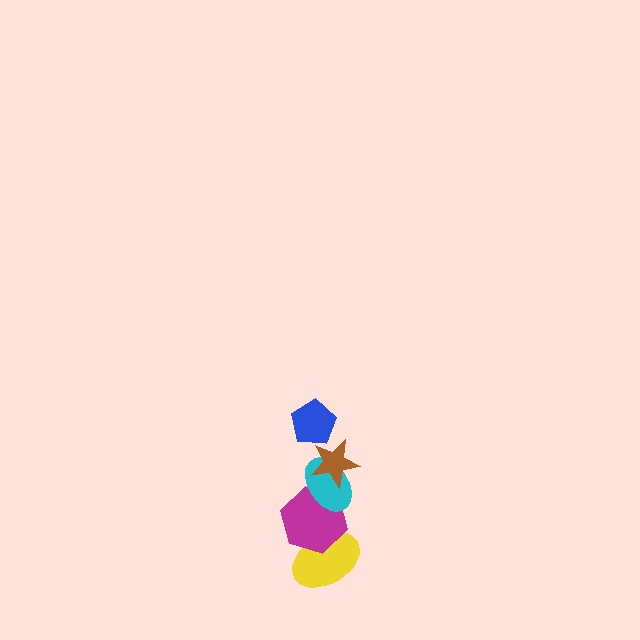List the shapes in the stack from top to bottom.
From top to bottom: the blue pentagon, the brown star, the cyan ellipse, the magenta hexagon, the yellow ellipse.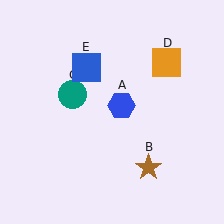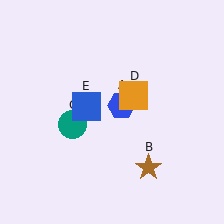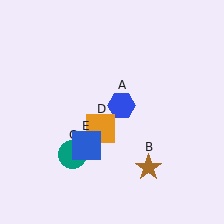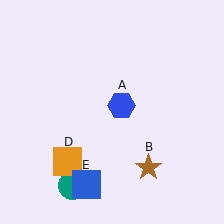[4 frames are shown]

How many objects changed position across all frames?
3 objects changed position: teal circle (object C), orange square (object D), blue square (object E).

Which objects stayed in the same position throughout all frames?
Blue hexagon (object A) and brown star (object B) remained stationary.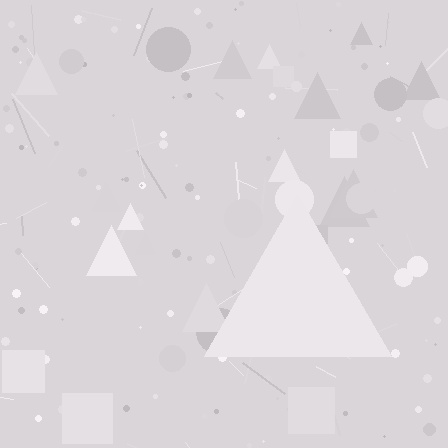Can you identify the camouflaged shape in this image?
The camouflaged shape is a triangle.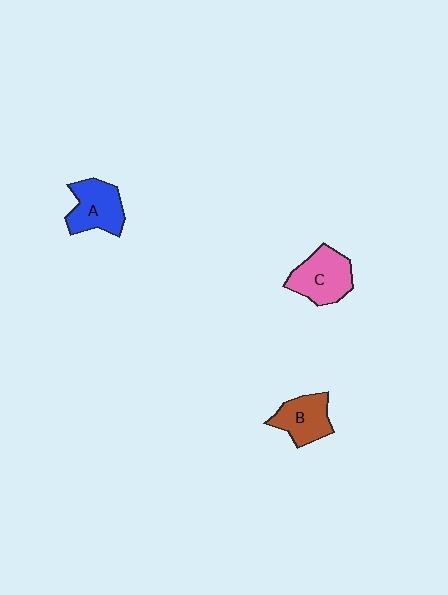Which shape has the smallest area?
Shape B (brown).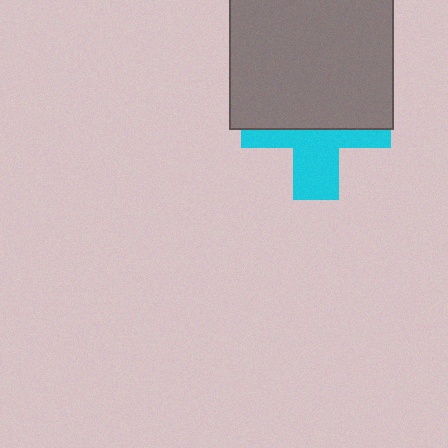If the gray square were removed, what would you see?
You would see the complete cyan cross.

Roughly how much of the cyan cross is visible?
A small part of it is visible (roughly 44%).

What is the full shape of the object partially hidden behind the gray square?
The partially hidden object is a cyan cross.